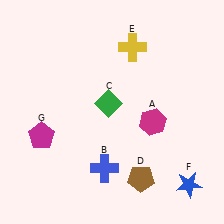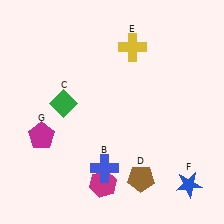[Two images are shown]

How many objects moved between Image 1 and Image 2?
2 objects moved between the two images.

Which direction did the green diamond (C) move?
The green diamond (C) moved left.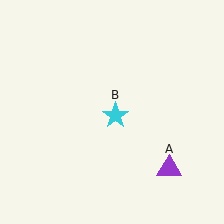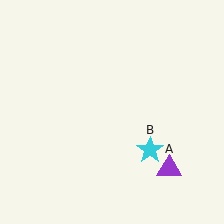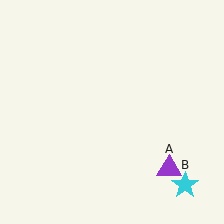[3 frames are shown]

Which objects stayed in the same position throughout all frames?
Purple triangle (object A) remained stationary.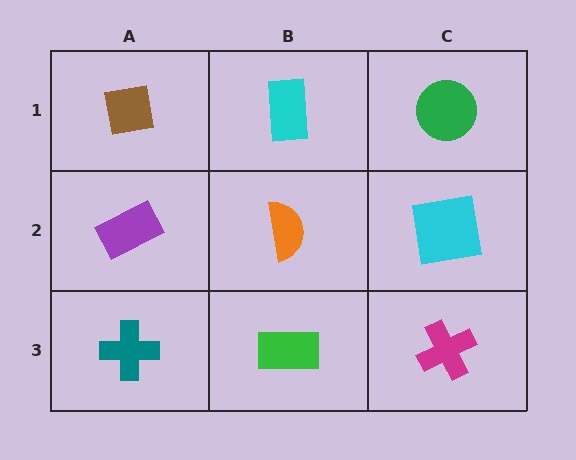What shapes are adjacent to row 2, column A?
A brown square (row 1, column A), a teal cross (row 3, column A), an orange semicircle (row 2, column B).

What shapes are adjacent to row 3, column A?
A purple rectangle (row 2, column A), a green rectangle (row 3, column B).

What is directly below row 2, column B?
A green rectangle.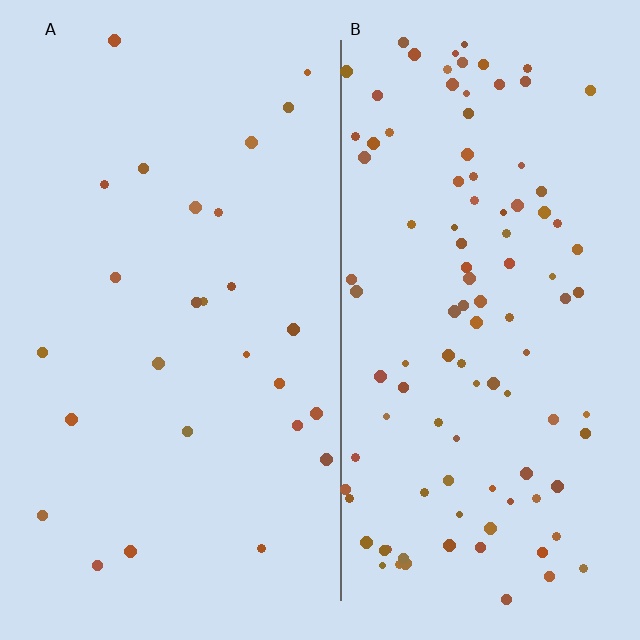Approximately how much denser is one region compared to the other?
Approximately 4.0× — region B over region A.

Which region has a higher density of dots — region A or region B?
B (the right).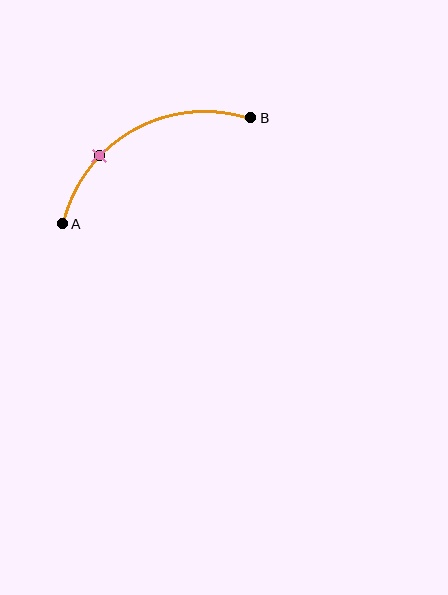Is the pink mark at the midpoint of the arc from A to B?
No. The pink mark lies on the arc but is closer to endpoint A. The arc midpoint would be at the point on the curve equidistant along the arc from both A and B.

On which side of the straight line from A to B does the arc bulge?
The arc bulges above the straight line connecting A and B.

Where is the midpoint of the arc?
The arc midpoint is the point on the curve farthest from the straight line joining A and B. It sits above that line.